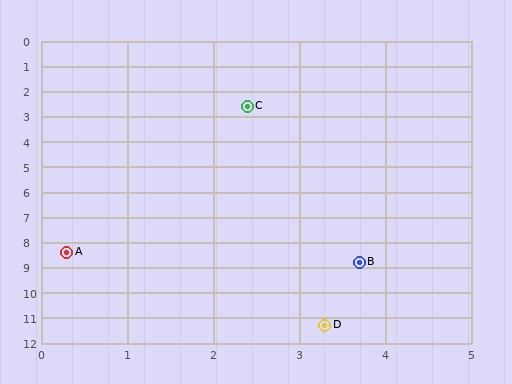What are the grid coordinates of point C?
Point C is at approximately (2.4, 2.6).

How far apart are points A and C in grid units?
Points A and C are about 6.2 grid units apart.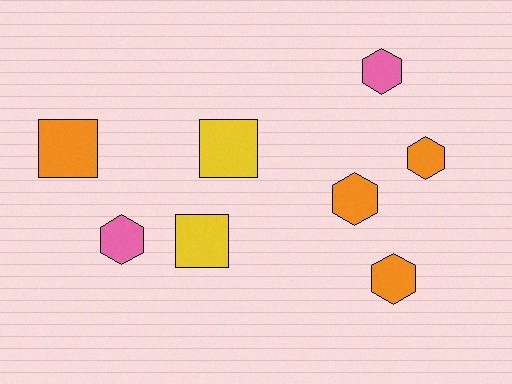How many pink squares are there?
There are no pink squares.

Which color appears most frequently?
Orange, with 4 objects.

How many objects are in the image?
There are 8 objects.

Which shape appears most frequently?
Hexagon, with 5 objects.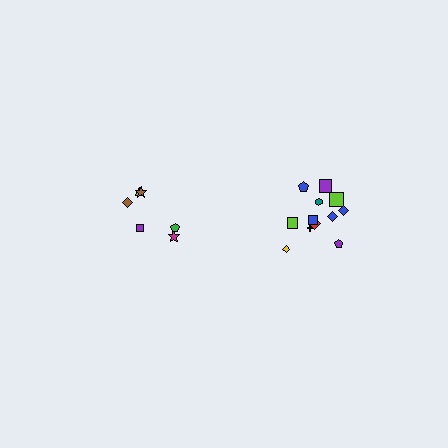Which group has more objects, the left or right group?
The right group.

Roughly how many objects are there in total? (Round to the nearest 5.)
Roughly 20 objects in total.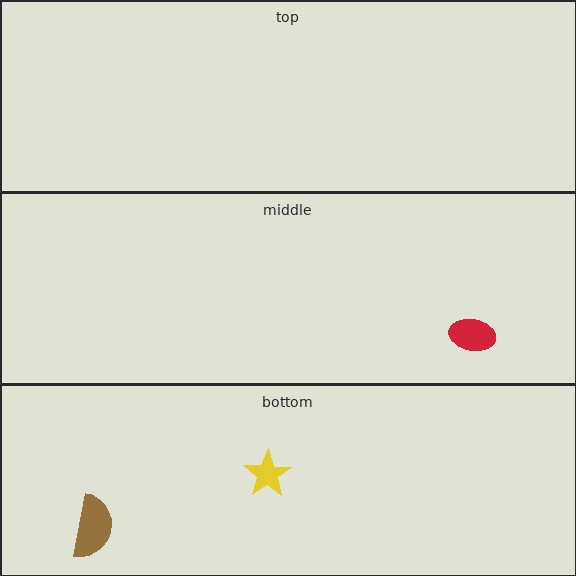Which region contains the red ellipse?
The middle region.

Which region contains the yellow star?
The bottom region.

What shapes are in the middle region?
The red ellipse.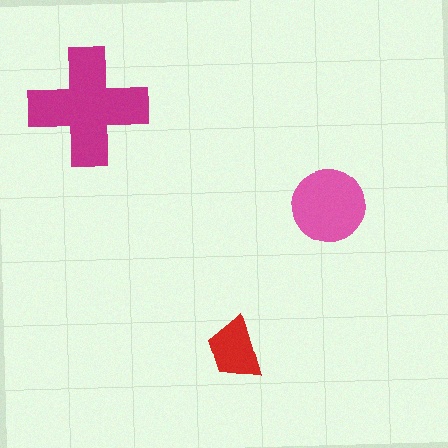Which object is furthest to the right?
The pink circle is rightmost.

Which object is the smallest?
The red trapezoid.